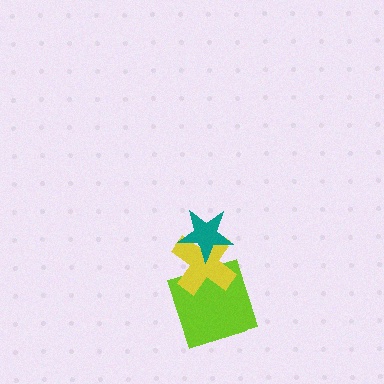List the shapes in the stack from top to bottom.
From top to bottom: the teal star, the yellow cross, the lime square.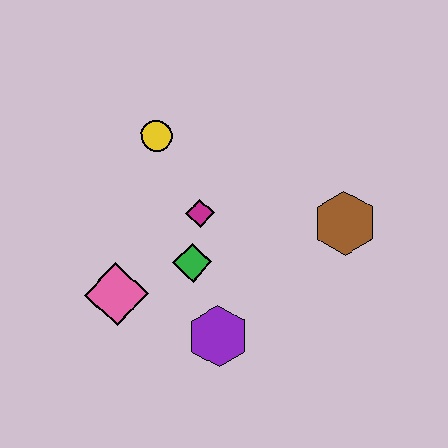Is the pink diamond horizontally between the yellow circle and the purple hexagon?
No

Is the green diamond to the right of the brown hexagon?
No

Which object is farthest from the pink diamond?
The brown hexagon is farthest from the pink diamond.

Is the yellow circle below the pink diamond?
No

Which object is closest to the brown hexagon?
The magenta diamond is closest to the brown hexagon.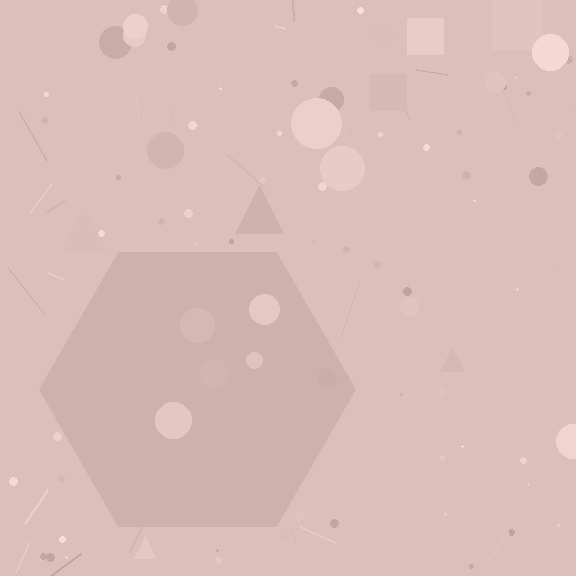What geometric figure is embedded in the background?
A hexagon is embedded in the background.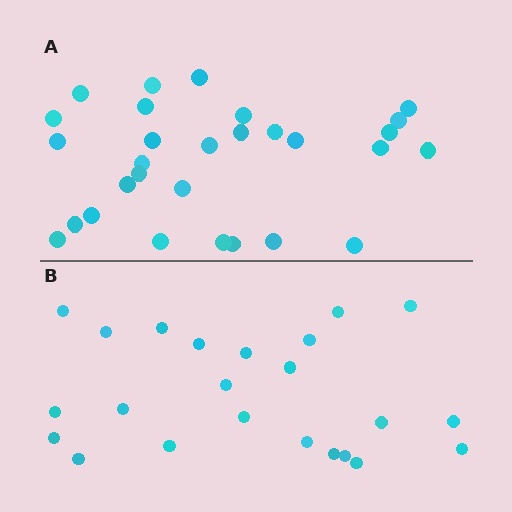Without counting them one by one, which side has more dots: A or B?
Region A (the top region) has more dots.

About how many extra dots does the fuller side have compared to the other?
Region A has about 6 more dots than region B.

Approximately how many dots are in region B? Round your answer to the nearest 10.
About 20 dots. (The exact count is 23, which rounds to 20.)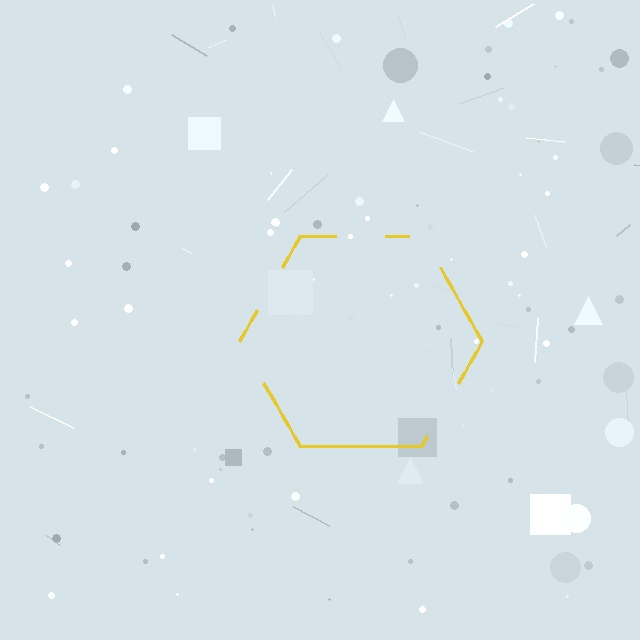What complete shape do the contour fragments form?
The contour fragments form a hexagon.